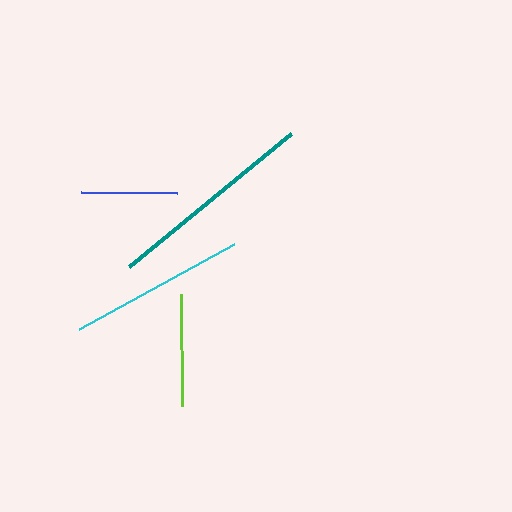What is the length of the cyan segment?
The cyan segment is approximately 177 pixels long.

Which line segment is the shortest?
The blue line is the shortest at approximately 96 pixels.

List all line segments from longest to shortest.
From longest to shortest: teal, cyan, lime, blue.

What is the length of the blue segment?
The blue segment is approximately 96 pixels long.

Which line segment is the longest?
The teal line is the longest at approximately 210 pixels.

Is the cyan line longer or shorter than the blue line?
The cyan line is longer than the blue line.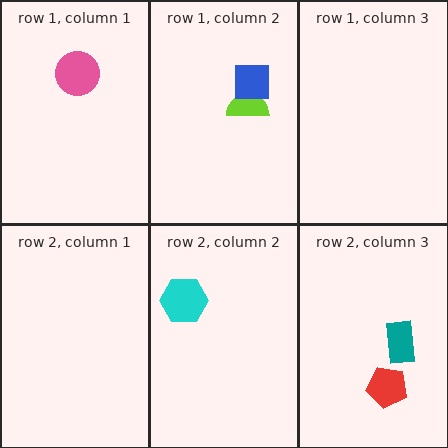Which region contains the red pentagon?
The row 2, column 3 region.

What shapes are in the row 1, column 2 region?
The lime semicircle, the blue square.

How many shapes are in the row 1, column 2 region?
2.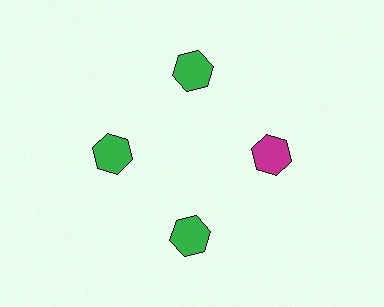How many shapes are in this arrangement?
There are 4 shapes arranged in a ring pattern.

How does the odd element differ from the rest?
It has a different color: magenta instead of green.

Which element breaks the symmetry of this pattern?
The magenta hexagon at roughly the 3 o'clock position breaks the symmetry. All other shapes are green hexagons.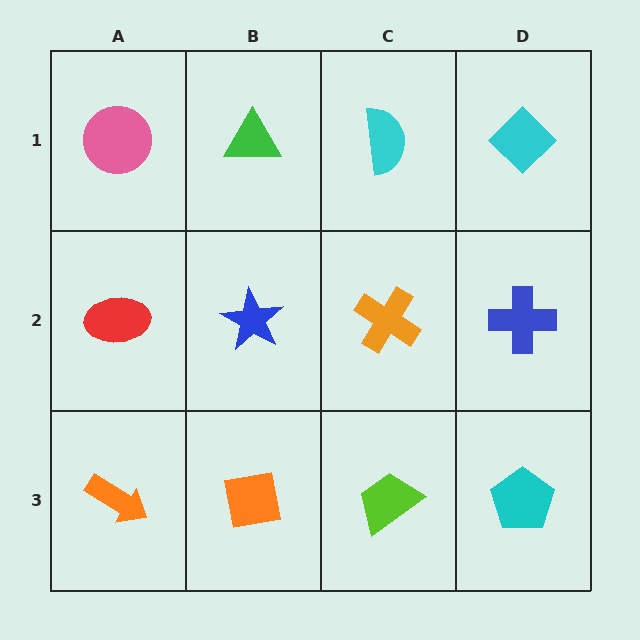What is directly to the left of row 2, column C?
A blue star.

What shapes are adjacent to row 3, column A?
A red ellipse (row 2, column A), an orange square (row 3, column B).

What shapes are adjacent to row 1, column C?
An orange cross (row 2, column C), a green triangle (row 1, column B), a cyan diamond (row 1, column D).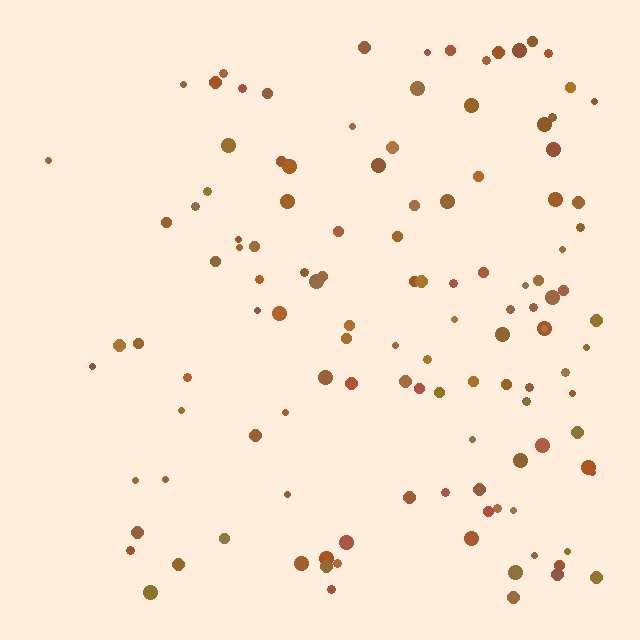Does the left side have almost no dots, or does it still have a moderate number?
Still a moderate number, just noticeably fewer than the right.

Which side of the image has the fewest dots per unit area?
The left.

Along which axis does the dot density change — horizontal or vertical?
Horizontal.